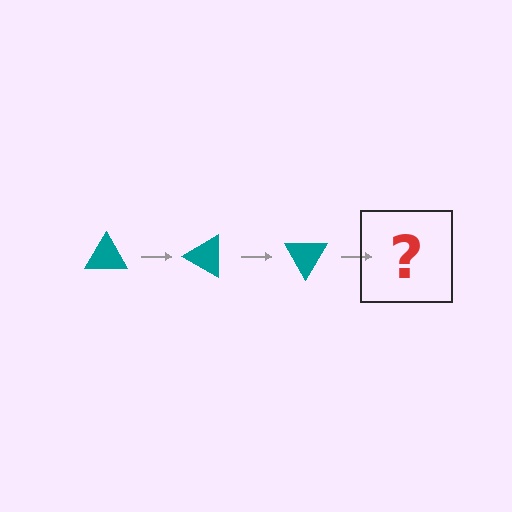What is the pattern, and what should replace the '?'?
The pattern is that the triangle rotates 30 degrees each step. The '?' should be a teal triangle rotated 90 degrees.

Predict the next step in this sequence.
The next step is a teal triangle rotated 90 degrees.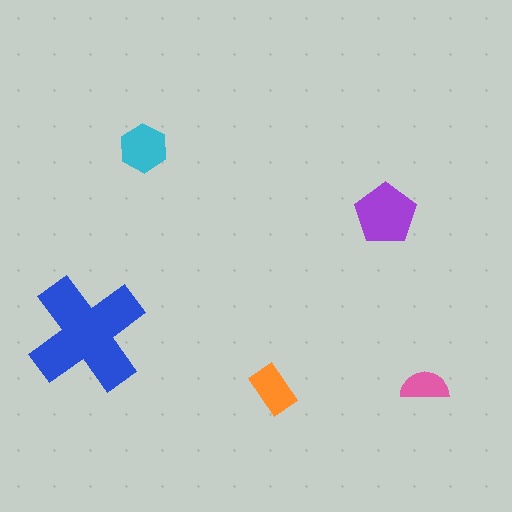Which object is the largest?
The blue cross.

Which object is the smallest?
The pink semicircle.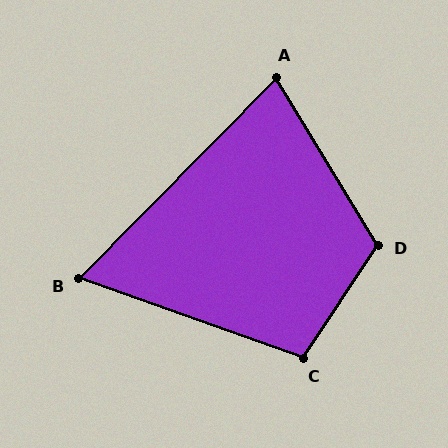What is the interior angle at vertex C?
Approximately 104 degrees (obtuse).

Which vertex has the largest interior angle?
D, at approximately 115 degrees.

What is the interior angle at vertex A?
Approximately 76 degrees (acute).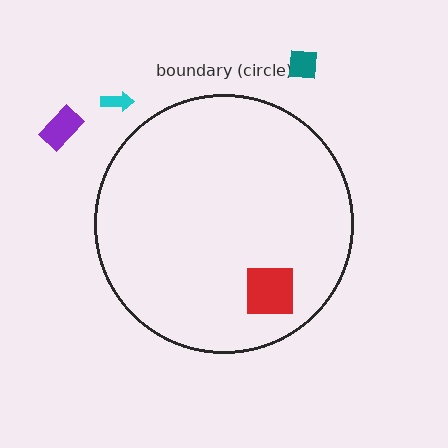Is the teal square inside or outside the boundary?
Outside.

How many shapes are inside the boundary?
1 inside, 3 outside.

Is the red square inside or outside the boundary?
Inside.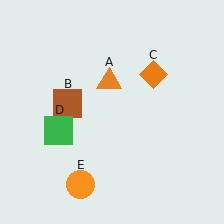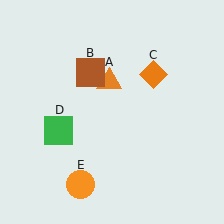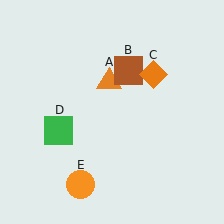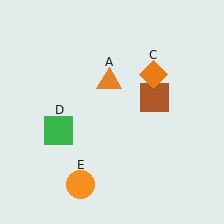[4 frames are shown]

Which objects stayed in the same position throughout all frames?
Orange triangle (object A) and orange diamond (object C) and green square (object D) and orange circle (object E) remained stationary.